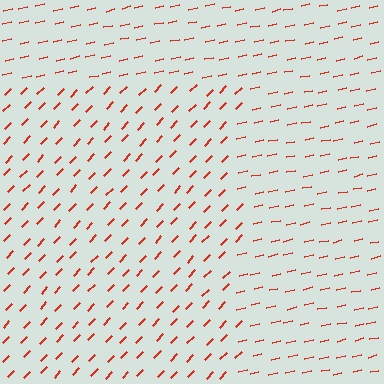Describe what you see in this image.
The image is filled with small red line segments. A rectangle region in the image has lines oriented differently from the surrounding lines, creating a visible texture boundary.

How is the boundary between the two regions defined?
The boundary is defined purely by a change in line orientation (approximately 33 degrees difference). All lines are the same color and thickness.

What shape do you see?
I see a rectangle.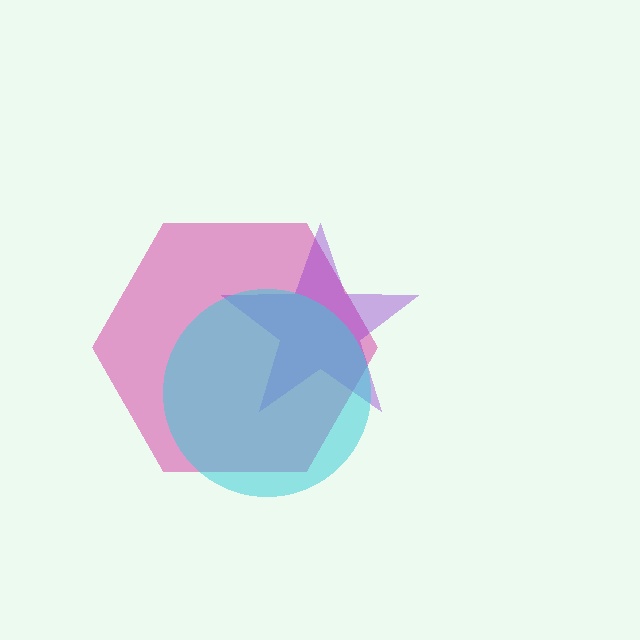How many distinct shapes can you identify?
There are 3 distinct shapes: a pink hexagon, a purple star, a cyan circle.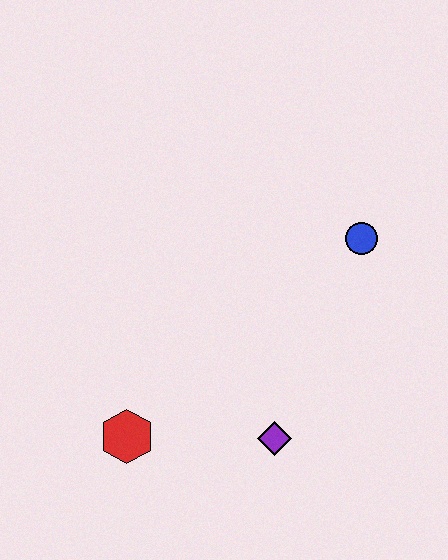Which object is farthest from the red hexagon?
The blue circle is farthest from the red hexagon.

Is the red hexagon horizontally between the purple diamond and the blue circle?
No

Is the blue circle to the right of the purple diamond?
Yes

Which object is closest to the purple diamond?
The red hexagon is closest to the purple diamond.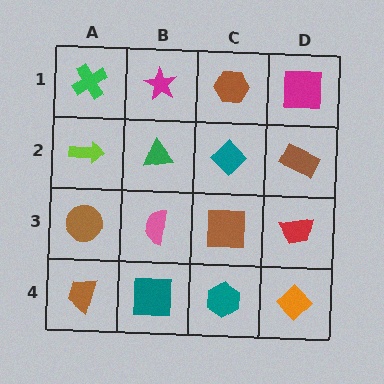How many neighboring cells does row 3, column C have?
4.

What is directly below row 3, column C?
A teal hexagon.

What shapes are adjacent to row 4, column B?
A pink semicircle (row 3, column B), a brown trapezoid (row 4, column A), a teal hexagon (row 4, column C).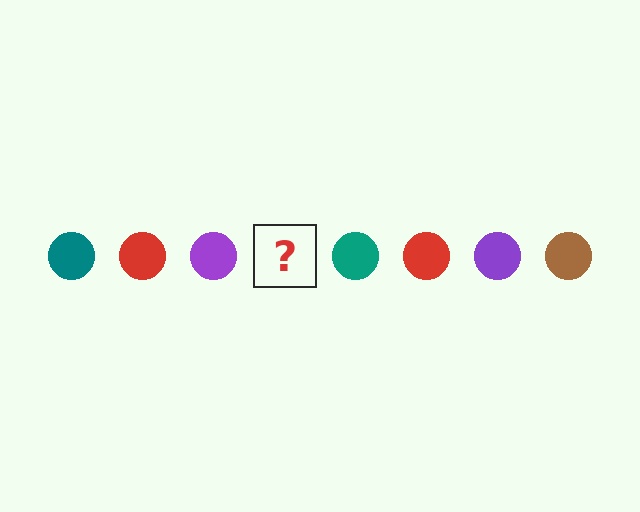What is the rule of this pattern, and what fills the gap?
The rule is that the pattern cycles through teal, red, purple, brown circles. The gap should be filled with a brown circle.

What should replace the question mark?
The question mark should be replaced with a brown circle.